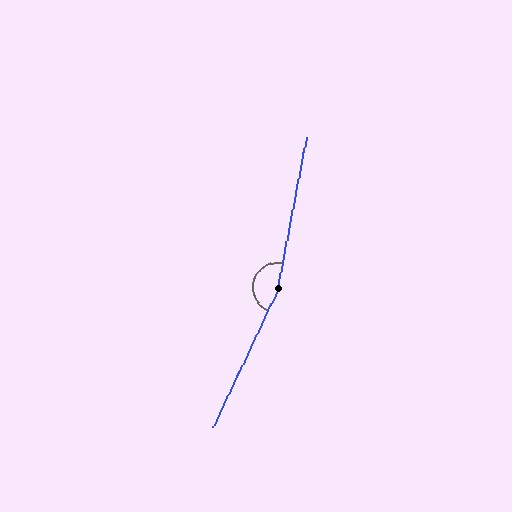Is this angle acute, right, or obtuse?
It is obtuse.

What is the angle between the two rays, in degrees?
Approximately 166 degrees.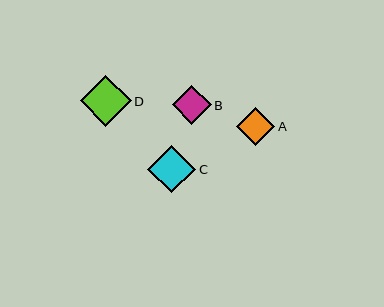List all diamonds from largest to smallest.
From largest to smallest: D, C, B, A.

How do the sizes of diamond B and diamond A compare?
Diamond B and diamond A are approximately the same size.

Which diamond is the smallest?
Diamond A is the smallest with a size of approximately 38 pixels.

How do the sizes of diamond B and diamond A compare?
Diamond B and diamond A are approximately the same size.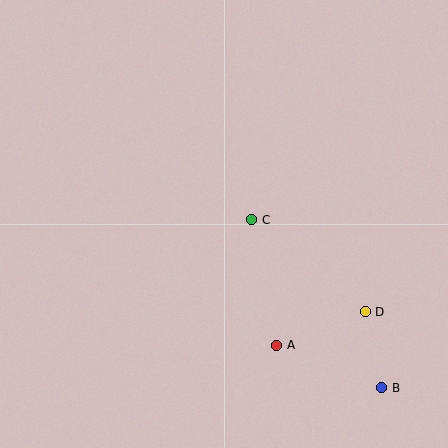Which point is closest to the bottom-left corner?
Point A is closest to the bottom-left corner.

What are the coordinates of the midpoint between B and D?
The midpoint between B and D is at (373, 350).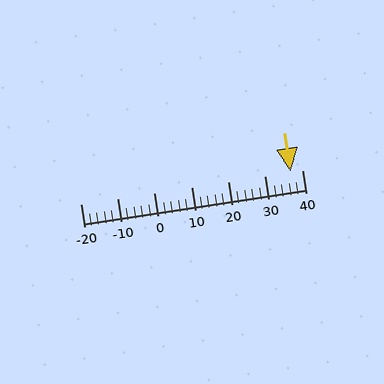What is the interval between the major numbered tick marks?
The major tick marks are spaced 10 units apart.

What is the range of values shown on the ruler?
The ruler shows values from -20 to 40.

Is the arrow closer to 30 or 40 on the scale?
The arrow is closer to 40.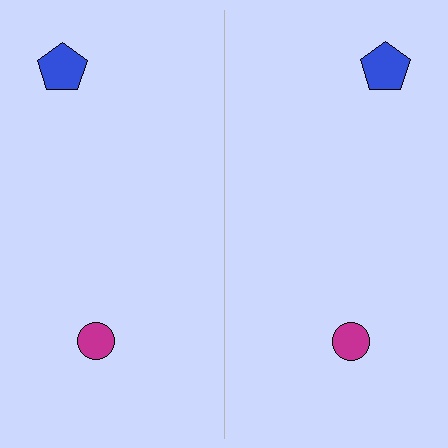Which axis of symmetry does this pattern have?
The pattern has a vertical axis of symmetry running through the center of the image.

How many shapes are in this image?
There are 4 shapes in this image.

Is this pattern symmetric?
Yes, this pattern has bilateral (reflection) symmetry.